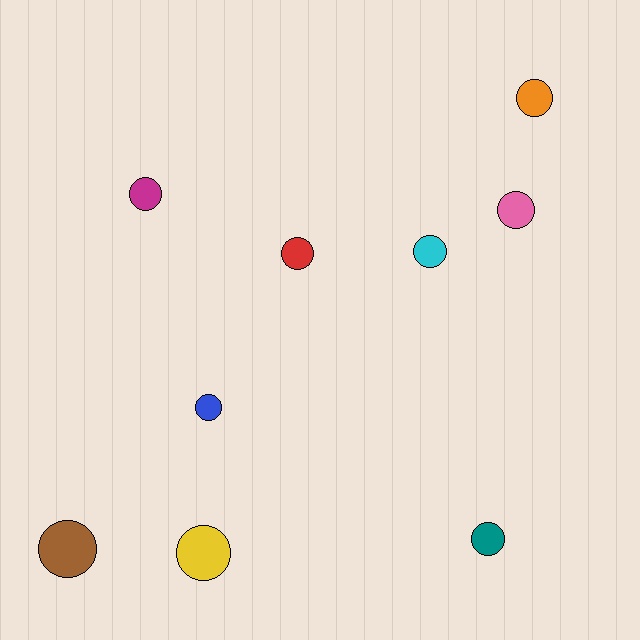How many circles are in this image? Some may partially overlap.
There are 9 circles.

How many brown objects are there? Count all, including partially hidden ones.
There is 1 brown object.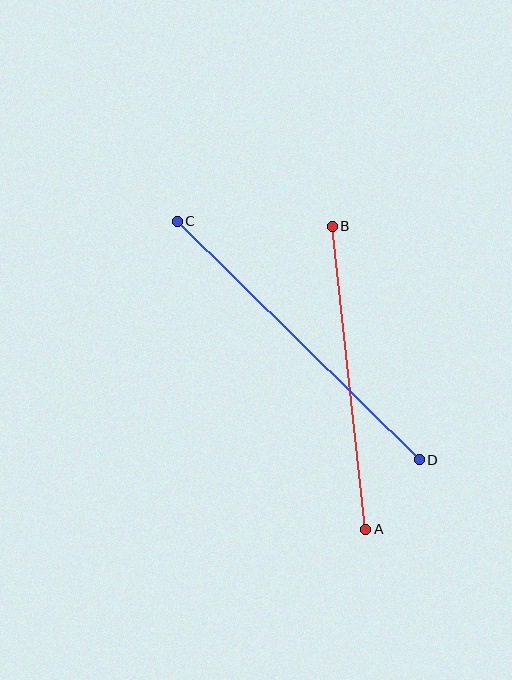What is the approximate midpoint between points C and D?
The midpoint is at approximately (298, 341) pixels.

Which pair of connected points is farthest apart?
Points C and D are farthest apart.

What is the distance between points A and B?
The distance is approximately 305 pixels.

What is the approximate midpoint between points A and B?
The midpoint is at approximately (349, 378) pixels.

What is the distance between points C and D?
The distance is approximately 340 pixels.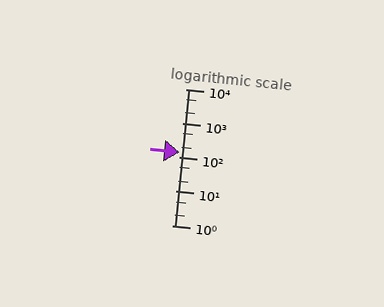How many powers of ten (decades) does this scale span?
The scale spans 4 decades, from 1 to 10000.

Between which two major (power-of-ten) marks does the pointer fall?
The pointer is between 100 and 1000.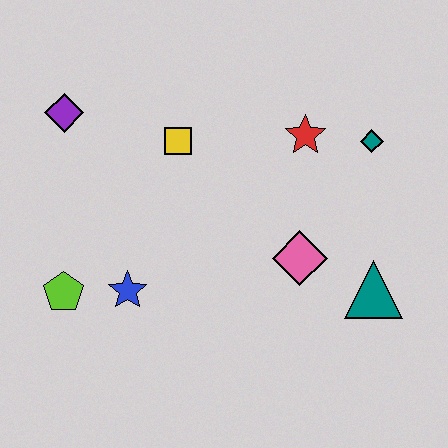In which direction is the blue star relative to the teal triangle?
The blue star is to the left of the teal triangle.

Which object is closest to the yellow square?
The purple diamond is closest to the yellow square.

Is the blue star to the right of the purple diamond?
Yes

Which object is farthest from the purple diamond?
The teal triangle is farthest from the purple diamond.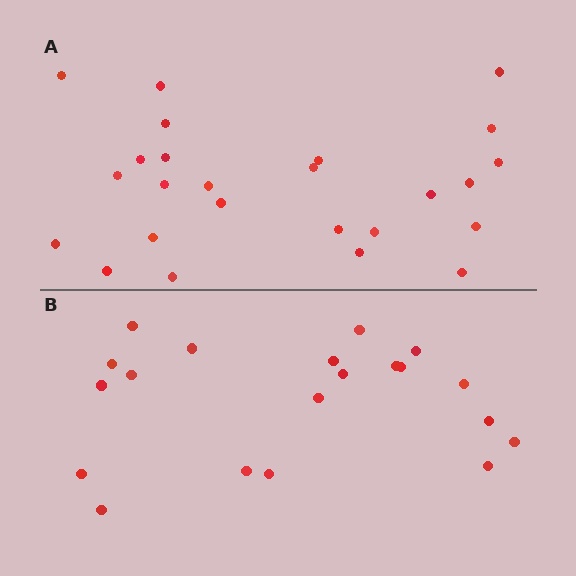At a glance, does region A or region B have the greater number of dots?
Region A (the top region) has more dots.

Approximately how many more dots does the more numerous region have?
Region A has about 5 more dots than region B.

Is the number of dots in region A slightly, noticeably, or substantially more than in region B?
Region A has noticeably more, but not dramatically so. The ratio is roughly 1.2 to 1.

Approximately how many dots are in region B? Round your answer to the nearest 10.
About 20 dots.